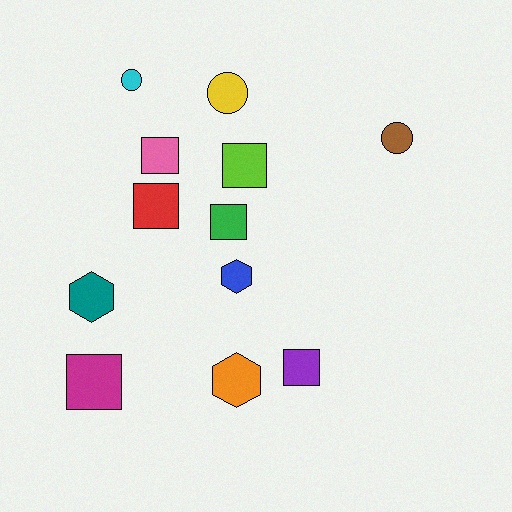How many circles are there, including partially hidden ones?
There are 3 circles.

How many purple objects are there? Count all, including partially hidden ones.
There is 1 purple object.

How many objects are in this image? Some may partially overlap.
There are 12 objects.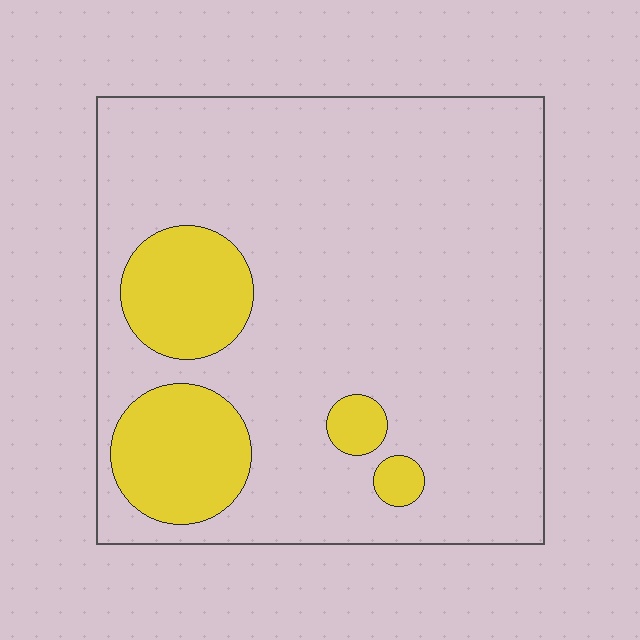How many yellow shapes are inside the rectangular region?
4.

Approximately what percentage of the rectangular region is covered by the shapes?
Approximately 15%.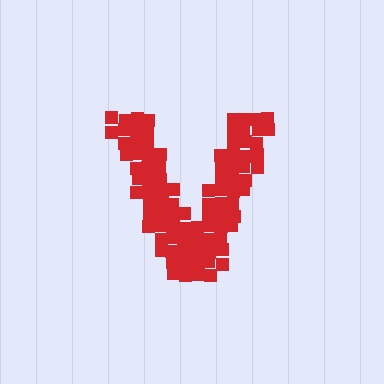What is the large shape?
The large shape is the letter V.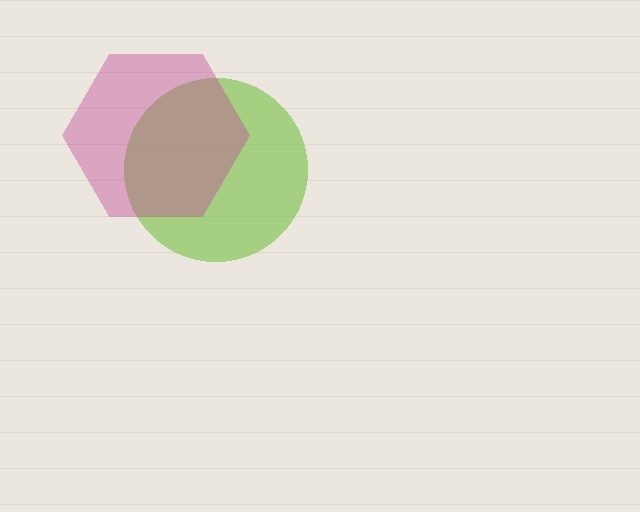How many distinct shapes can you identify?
There are 2 distinct shapes: a lime circle, a magenta hexagon.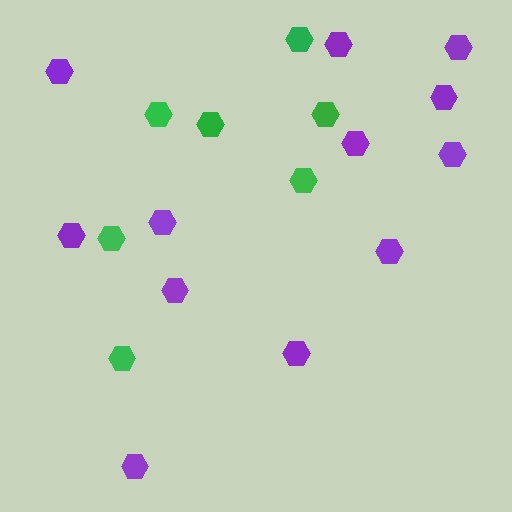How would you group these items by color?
There are 2 groups: one group of green hexagons (7) and one group of purple hexagons (12).